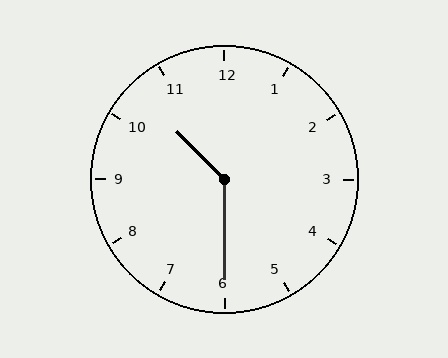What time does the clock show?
10:30.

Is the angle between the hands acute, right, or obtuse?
It is obtuse.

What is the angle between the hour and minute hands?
Approximately 135 degrees.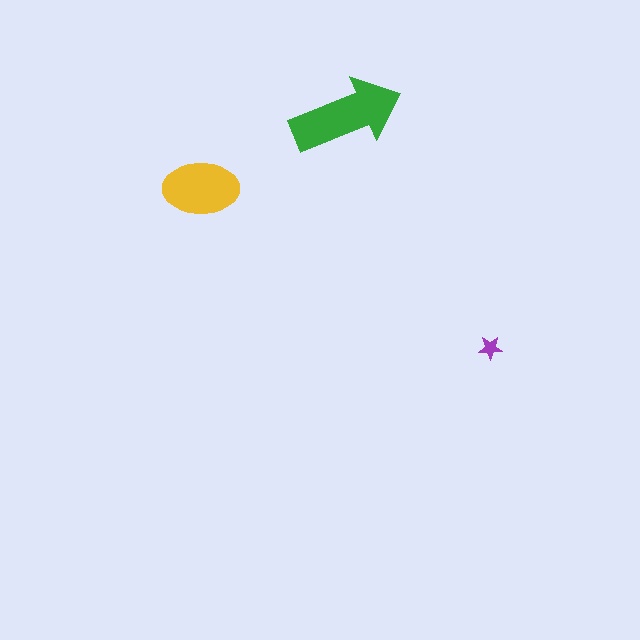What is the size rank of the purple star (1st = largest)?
3rd.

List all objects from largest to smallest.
The green arrow, the yellow ellipse, the purple star.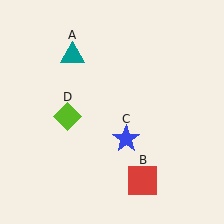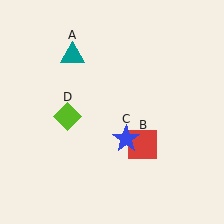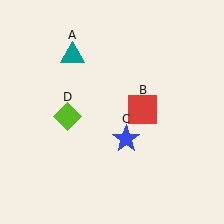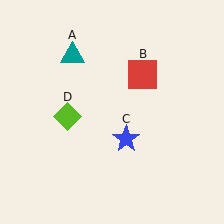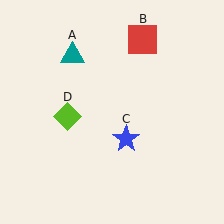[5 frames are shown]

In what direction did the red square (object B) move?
The red square (object B) moved up.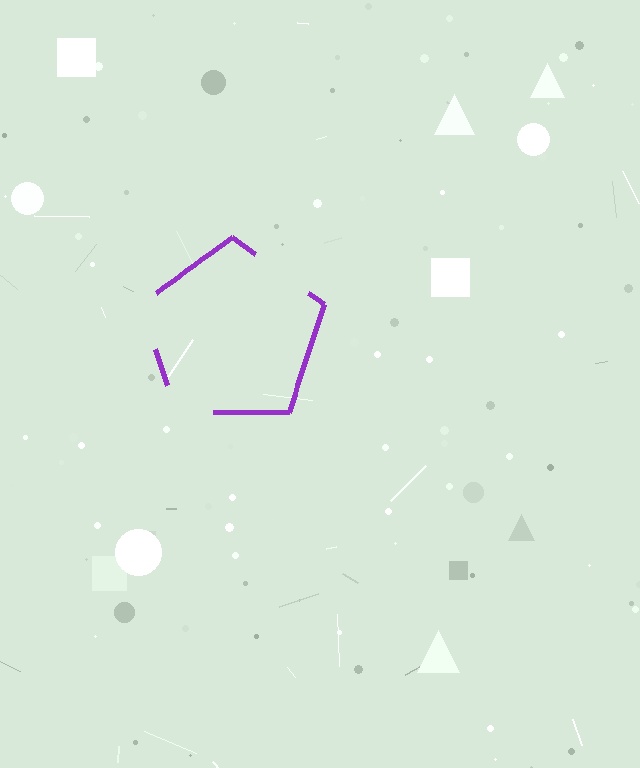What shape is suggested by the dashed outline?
The dashed outline suggests a pentagon.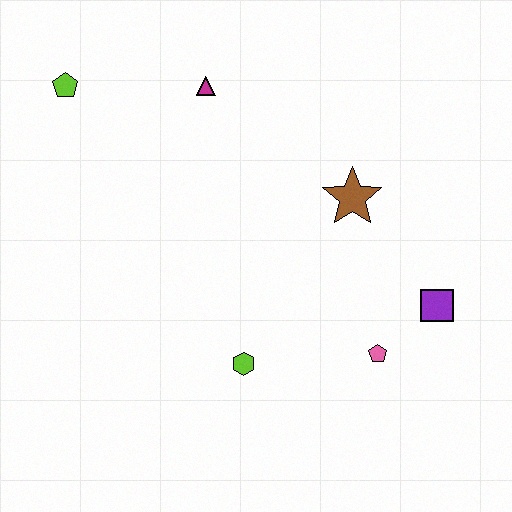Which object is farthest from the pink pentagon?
The lime pentagon is farthest from the pink pentagon.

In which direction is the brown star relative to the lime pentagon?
The brown star is to the right of the lime pentagon.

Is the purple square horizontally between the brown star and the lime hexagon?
No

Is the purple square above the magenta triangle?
No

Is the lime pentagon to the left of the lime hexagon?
Yes